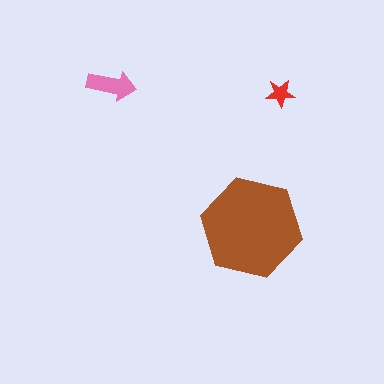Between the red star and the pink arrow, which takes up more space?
The pink arrow.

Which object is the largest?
The brown hexagon.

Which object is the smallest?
The red star.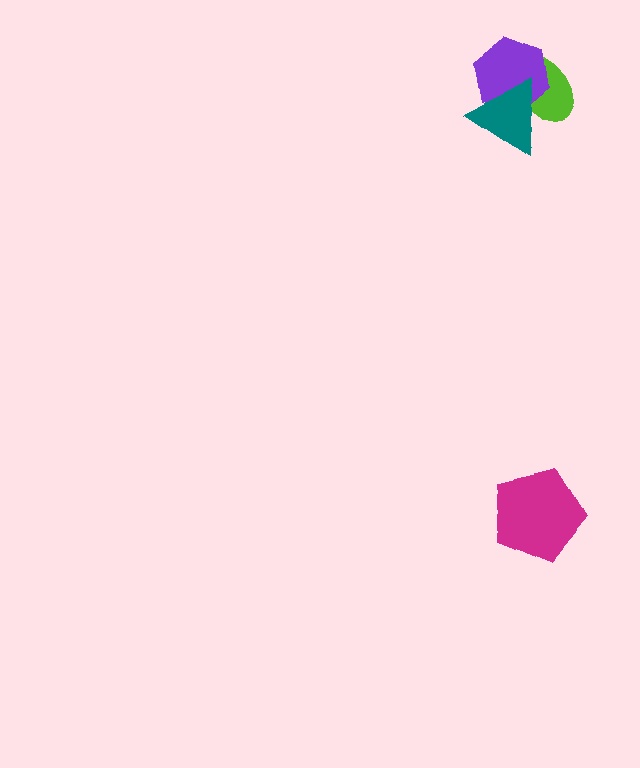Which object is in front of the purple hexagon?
The teal triangle is in front of the purple hexagon.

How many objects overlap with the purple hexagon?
2 objects overlap with the purple hexagon.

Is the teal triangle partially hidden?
No, no other shape covers it.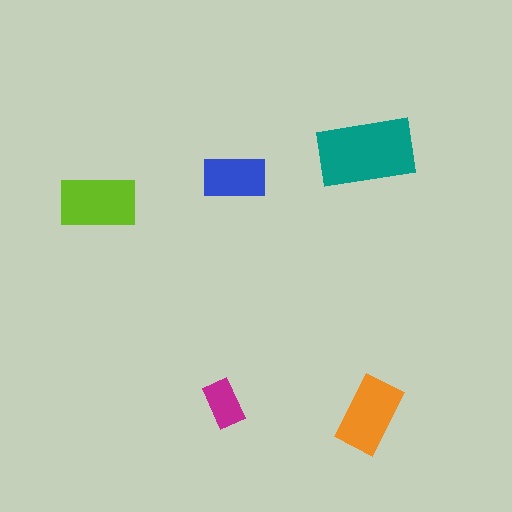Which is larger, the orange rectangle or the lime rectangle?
The lime one.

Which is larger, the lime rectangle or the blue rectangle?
The lime one.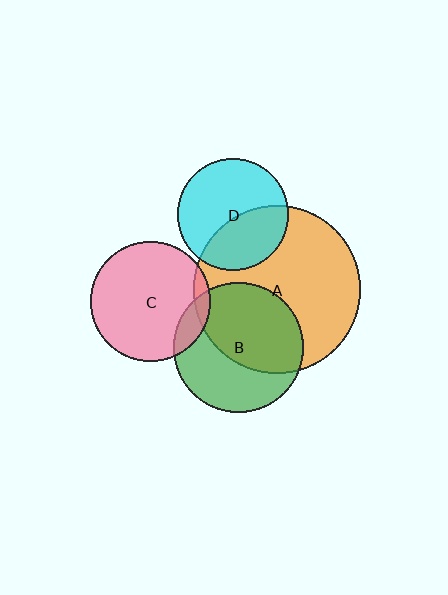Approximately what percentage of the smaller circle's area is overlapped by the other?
Approximately 40%.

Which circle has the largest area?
Circle A (orange).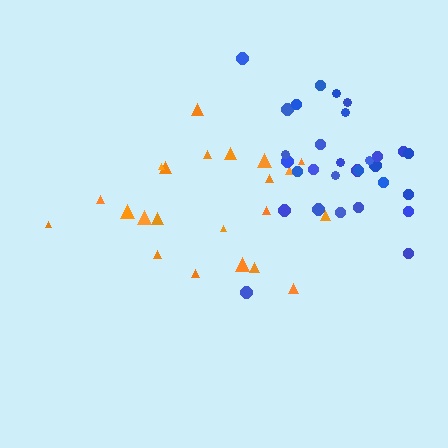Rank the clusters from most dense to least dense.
blue, orange.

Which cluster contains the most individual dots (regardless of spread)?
Blue (30).